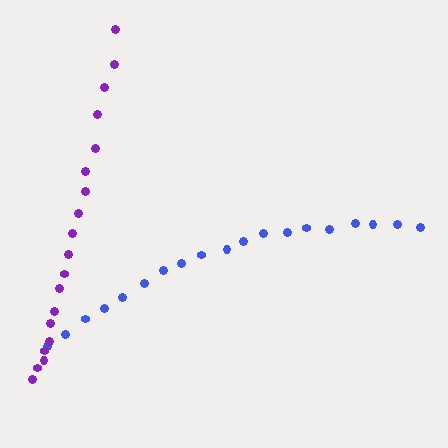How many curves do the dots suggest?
There are 2 distinct paths.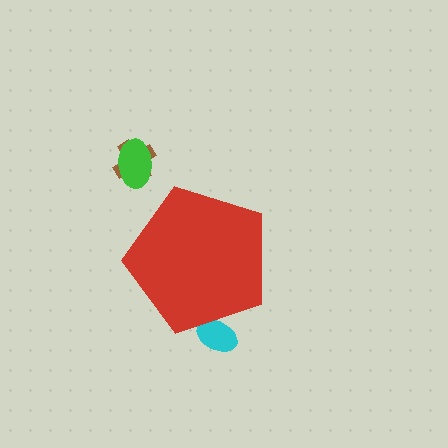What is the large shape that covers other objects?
A red pentagon.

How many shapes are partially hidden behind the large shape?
1 shape is partially hidden.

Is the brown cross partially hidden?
No, the brown cross is fully visible.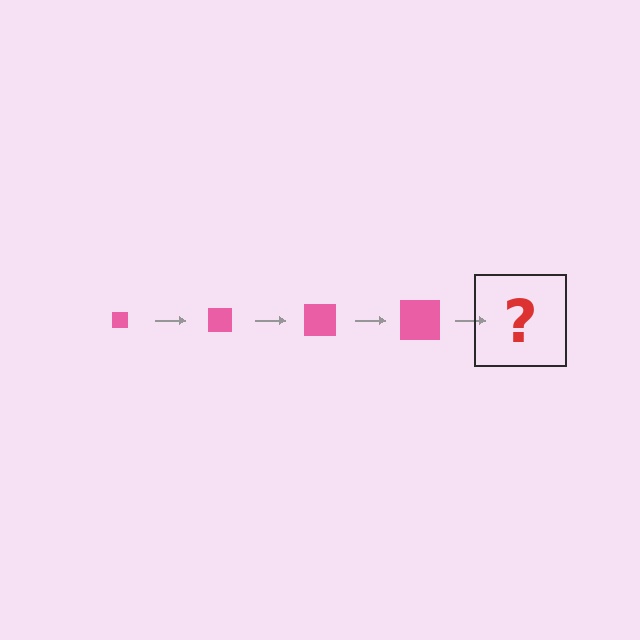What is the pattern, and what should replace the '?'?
The pattern is that the square gets progressively larger each step. The '?' should be a pink square, larger than the previous one.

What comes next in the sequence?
The next element should be a pink square, larger than the previous one.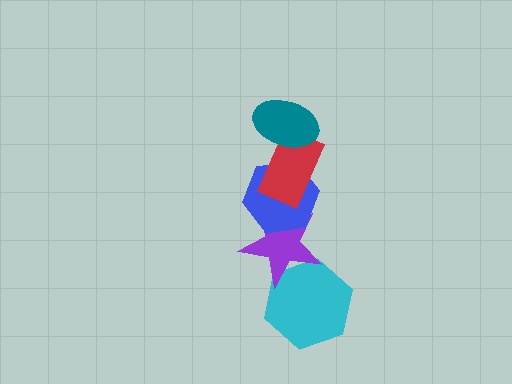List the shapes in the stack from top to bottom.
From top to bottom: the teal ellipse, the red rectangle, the blue hexagon, the purple star, the cyan hexagon.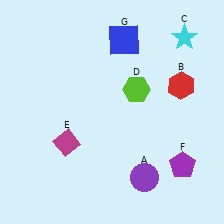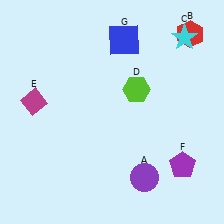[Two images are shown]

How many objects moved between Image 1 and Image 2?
2 objects moved between the two images.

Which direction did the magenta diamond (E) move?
The magenta diamond (E) moved up.